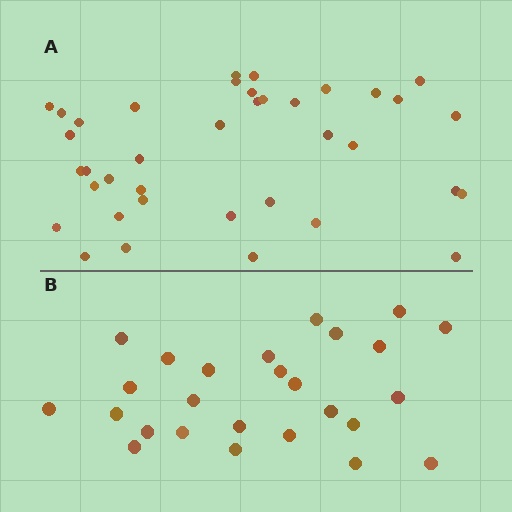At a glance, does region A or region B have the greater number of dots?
Region A (the top region) has more dots.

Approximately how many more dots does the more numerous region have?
Region A has roughly 12 or so more dots than region B.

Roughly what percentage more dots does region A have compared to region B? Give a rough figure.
About 45% more.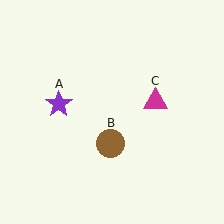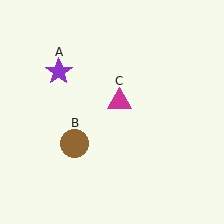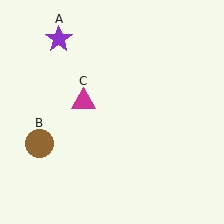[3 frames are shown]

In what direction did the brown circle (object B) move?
The brown circle (object B) moved left.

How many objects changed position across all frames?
3 objects changed position: purple star (object A), brown circle (object B), magenta triangle (object C).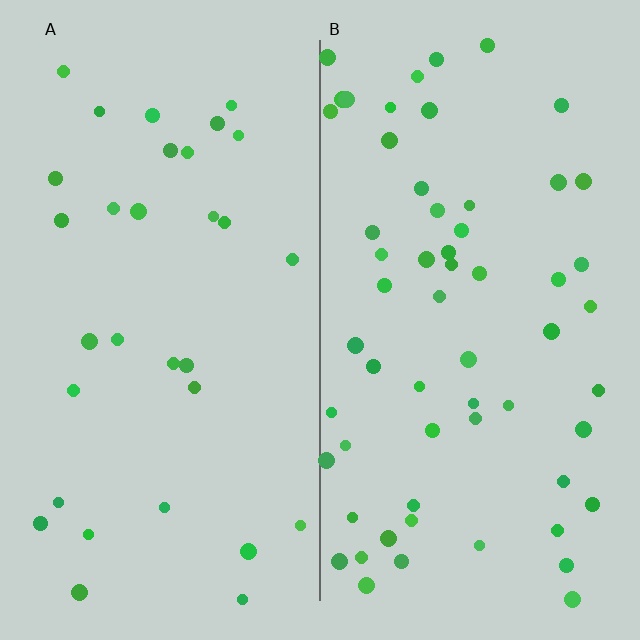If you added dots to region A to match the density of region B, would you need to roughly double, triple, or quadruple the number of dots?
Approximately double.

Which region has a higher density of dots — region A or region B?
B (the right).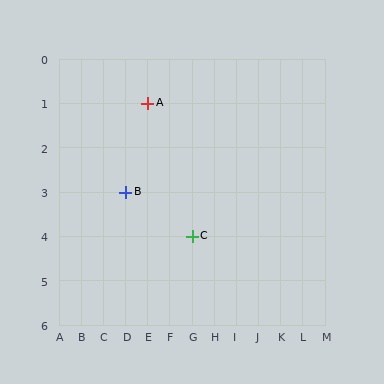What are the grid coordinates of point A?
Point A is at grid coordinates (E, 1).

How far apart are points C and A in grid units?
Points C and A are 2 columns and 3 rows apart (about 3.6 grid units diagonally).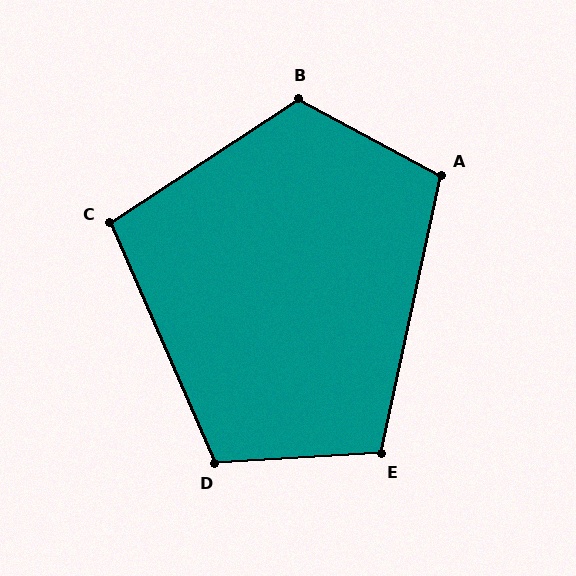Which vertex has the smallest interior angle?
C, at approximately 100 degrees.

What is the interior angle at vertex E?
Approximately 106 degrees (obtuse).